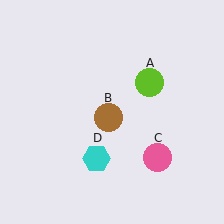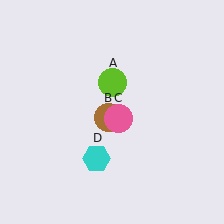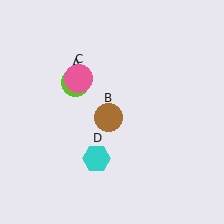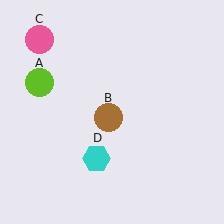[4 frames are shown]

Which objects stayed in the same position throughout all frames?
Brown circle (object B) and cyan hexagon (object D) remained stationary.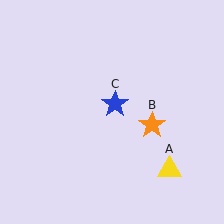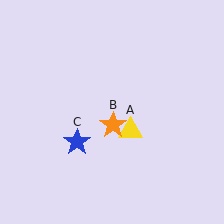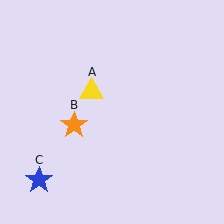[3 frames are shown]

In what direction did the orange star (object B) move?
The orange star (object B) moved left.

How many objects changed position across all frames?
3 objects changed position: yellow triangle (object A), orange star (object B), blue star (object C).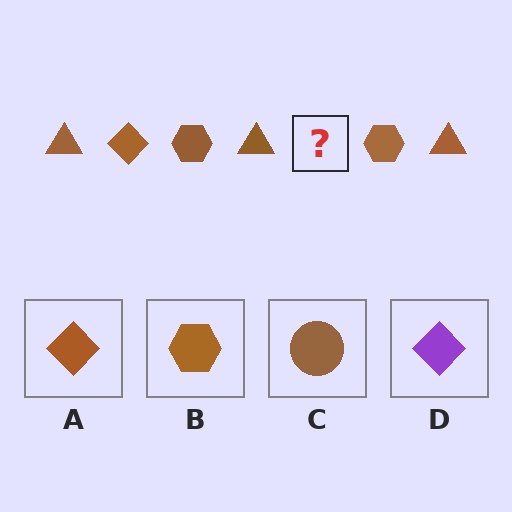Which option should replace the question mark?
Option A.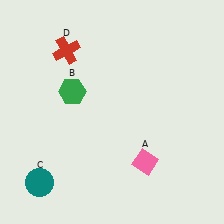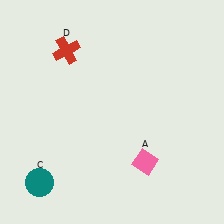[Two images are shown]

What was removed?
The green hexagon (B) was removed in Image 2.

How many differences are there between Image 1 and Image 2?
There is 1 difference between the two images.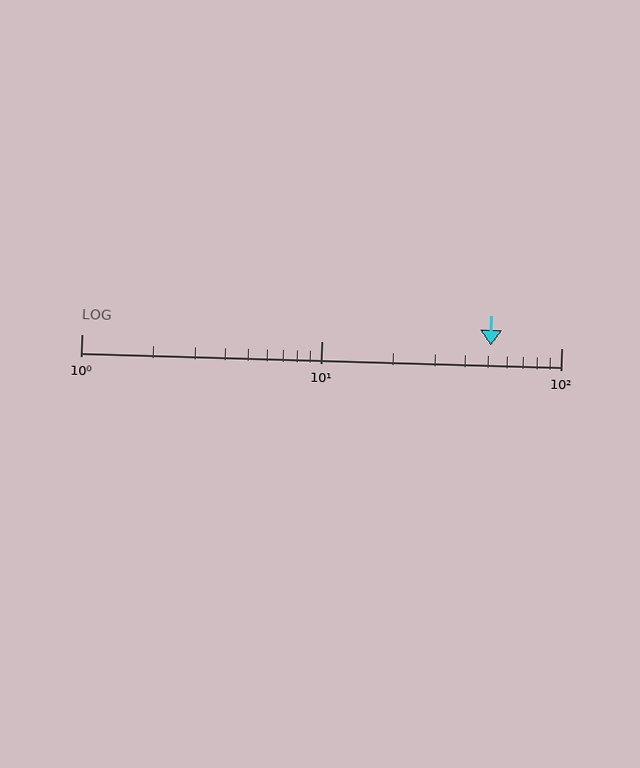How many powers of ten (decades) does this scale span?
The scale spans 2 decades, from 1 to 100.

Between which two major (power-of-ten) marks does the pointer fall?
The pointer is between 10 and 100.